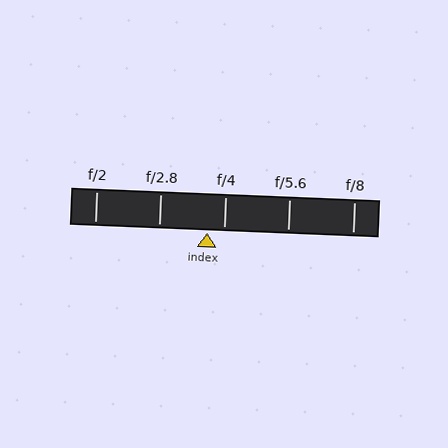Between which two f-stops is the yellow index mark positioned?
The index mark is between f/2.8 and f/4.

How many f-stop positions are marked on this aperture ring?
There are 5 f-stop positions marked.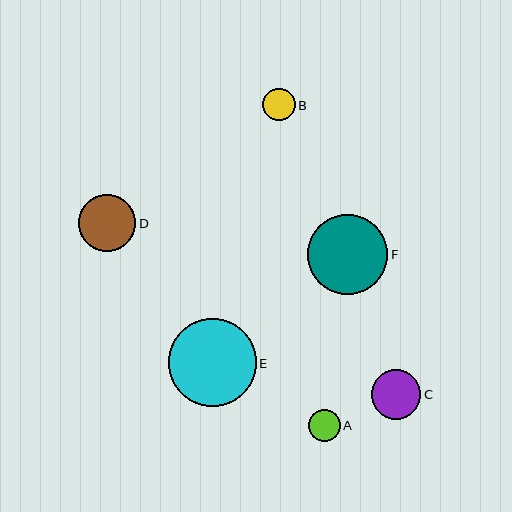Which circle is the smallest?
Circle A is the smallest with a size of approximately 32 pixels.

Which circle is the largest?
Circle E is the largest with a size of approximately 87 pixels.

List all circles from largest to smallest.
From largest to smallest: E, F, D, C, B, A.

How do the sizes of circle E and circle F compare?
Circle E and circle F are approximately the same size.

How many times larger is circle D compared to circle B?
Circle D is approximately 1.8 times the size of circle B.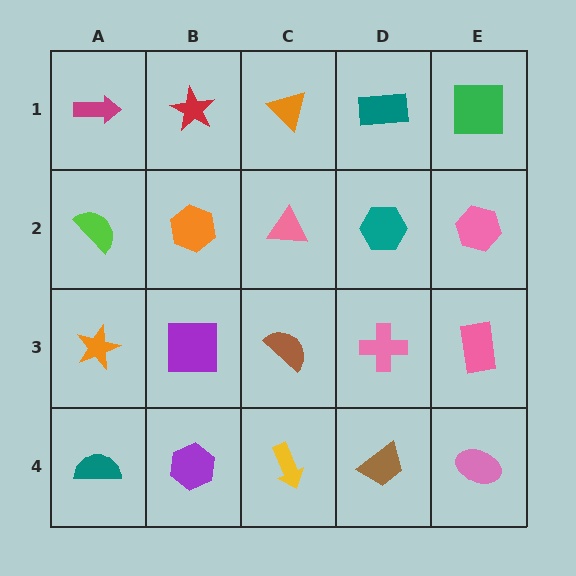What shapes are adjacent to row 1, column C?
A pink triangle (row 2, column C), a red star (row 1, column B), a teal rectangle (row 1, column D).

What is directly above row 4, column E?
A pink rectangle.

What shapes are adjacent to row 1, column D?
A teal hexagon (row 2, column D), an orange triangle (row 1, column C), a green square (row 1, column E).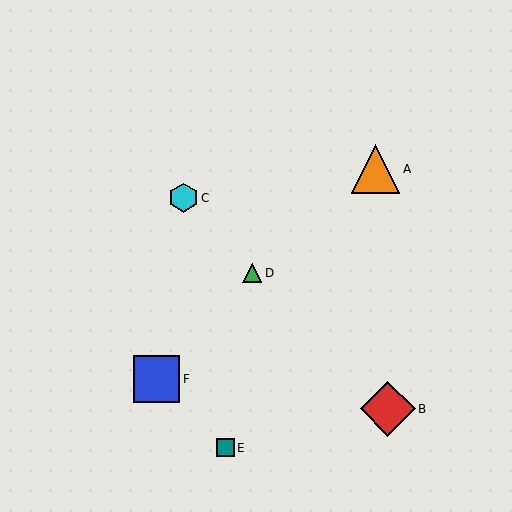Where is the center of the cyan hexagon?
The center of the cyan hexagon is at (184, 198).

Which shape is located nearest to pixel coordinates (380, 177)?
The orange triangle (labeled A) at (375, 169) is nearest to that location.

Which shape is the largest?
The red diamond (labeled B) is the largest.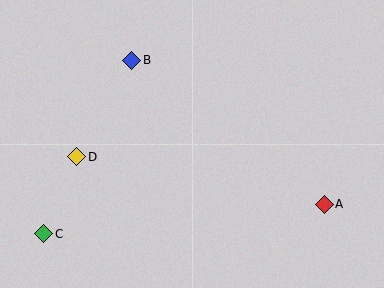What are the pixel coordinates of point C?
Point C is at (44, 234).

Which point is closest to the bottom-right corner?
Point A is closest to the bottom-right corner.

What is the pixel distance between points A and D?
The distance between A and D is 252 pixels.